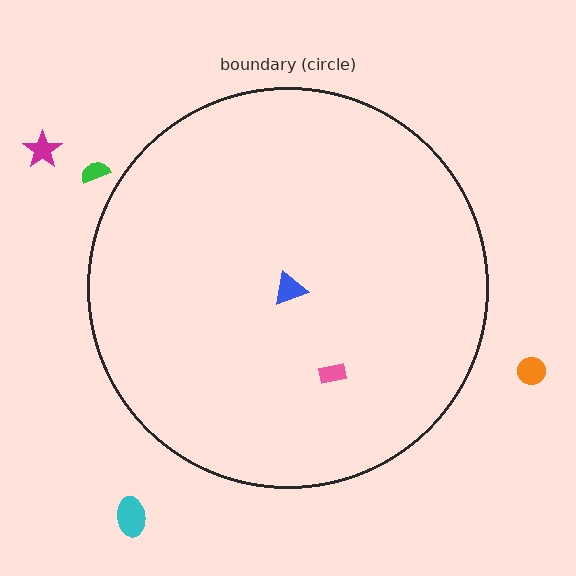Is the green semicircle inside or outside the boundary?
Outside.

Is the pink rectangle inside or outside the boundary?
Inside.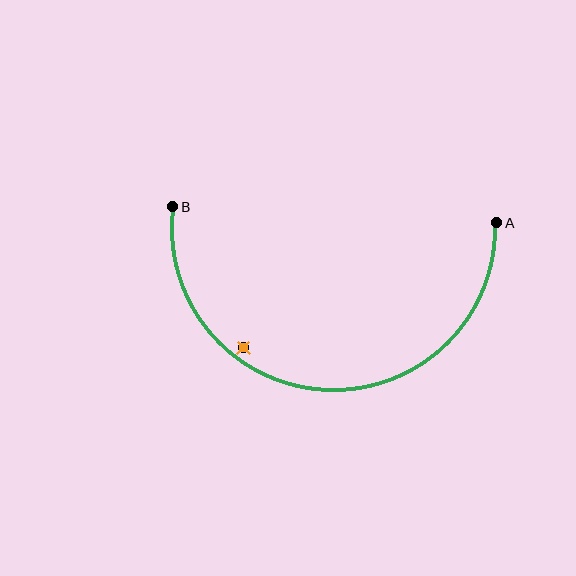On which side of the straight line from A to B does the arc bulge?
The arc bulges below the straight line connecting A and B.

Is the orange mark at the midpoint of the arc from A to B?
No — the orange mark does not lie on the arc at all. It sits slightly inside the curve.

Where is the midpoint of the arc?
The arc midpoint is the point on the curve farthest from the straight line joining A and B. It sits below that line.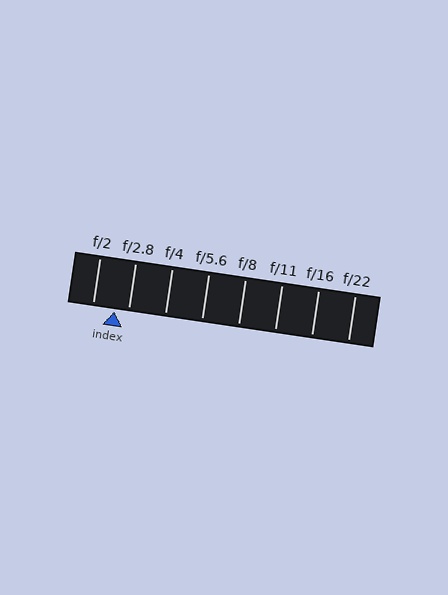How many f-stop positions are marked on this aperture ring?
There are 8 f-stop positions marked.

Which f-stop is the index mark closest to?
The index mark is closest to f/2.8.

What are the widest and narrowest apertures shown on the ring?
The widest aperture shown is f/2 and the narrowest is f/22.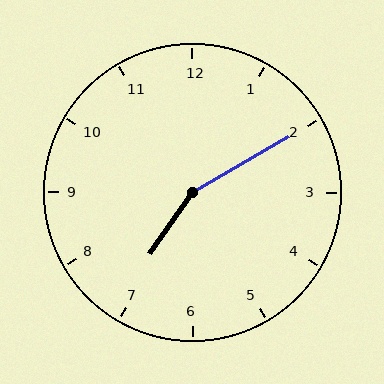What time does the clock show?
7:10.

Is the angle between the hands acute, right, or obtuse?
It is obtuse.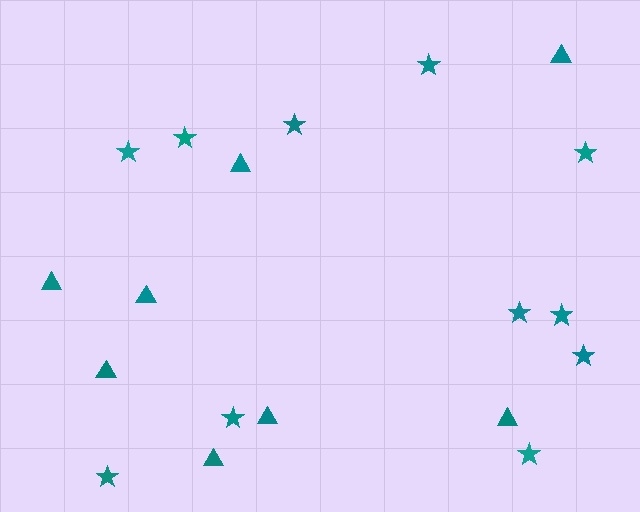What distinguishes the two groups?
There are 2 groups: one group of stars (11) and one group of triangles (8).